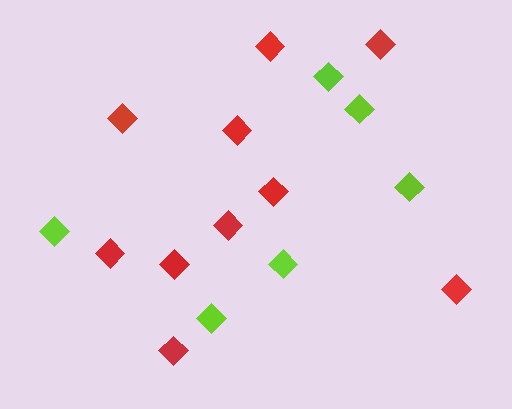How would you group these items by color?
There are 2 groups: one group of red diamonds (10) and one group of lime diamonds (6).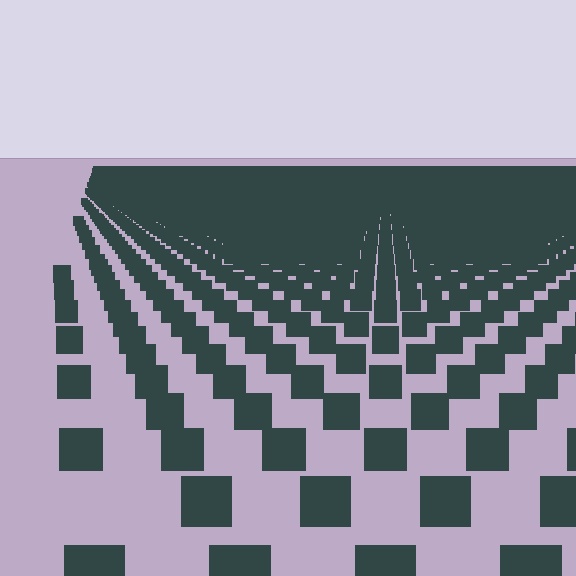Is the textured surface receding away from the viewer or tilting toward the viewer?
The surface is receding away from the viewer. Texture elements get smaller and denser toward the top.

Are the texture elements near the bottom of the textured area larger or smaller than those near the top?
Larger. Near the bottom, elements are closer to the viewer and appear at a bigger on-screen size.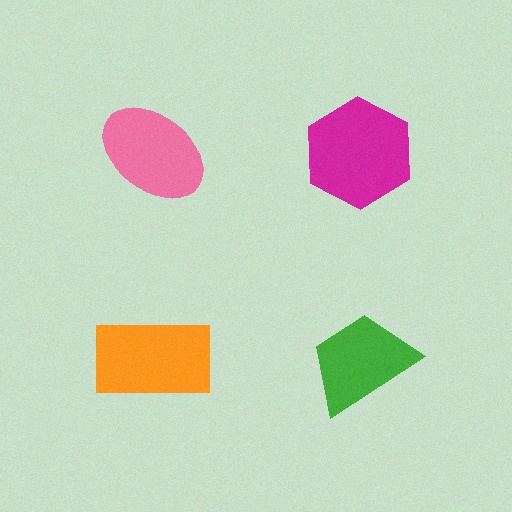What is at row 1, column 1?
A pink ellipse.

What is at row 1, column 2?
A magenta hexagon.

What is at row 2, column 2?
A green trapezoid.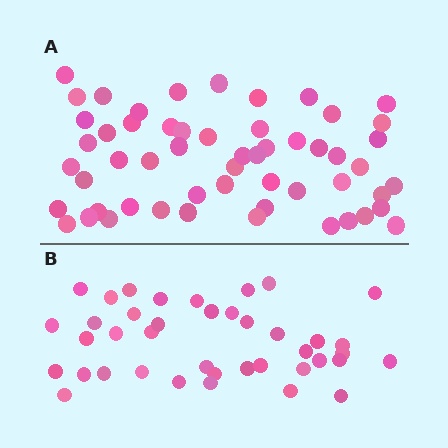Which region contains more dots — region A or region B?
Region A (the top region) has more dots.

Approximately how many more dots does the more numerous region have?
Region A has approximately 15 more dots than region B.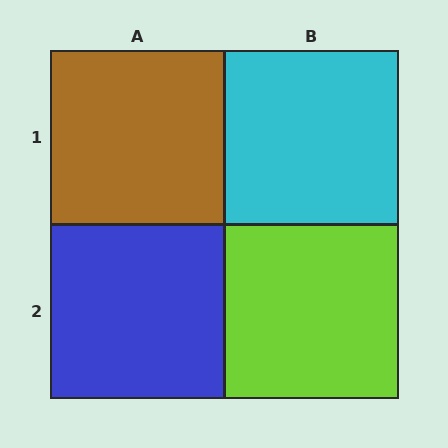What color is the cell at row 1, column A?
Brown.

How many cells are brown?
1 cell is brown.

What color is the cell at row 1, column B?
Cyan.